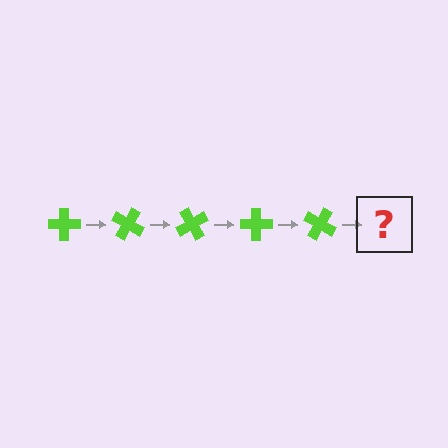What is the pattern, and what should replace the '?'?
The pattern is that the cross rotates 30 degrees each step. The '?' should be a lime cross rotated 150 degrees.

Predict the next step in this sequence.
The next step is a lime cross rotated 150 degrees.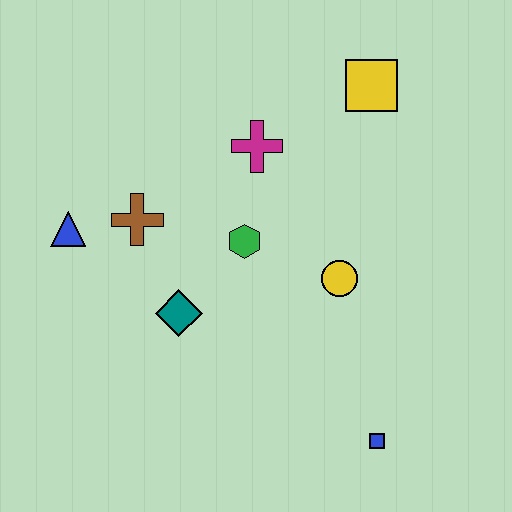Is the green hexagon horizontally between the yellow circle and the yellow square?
No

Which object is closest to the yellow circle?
The green hexagon is closest to the yellow circle.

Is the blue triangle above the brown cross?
No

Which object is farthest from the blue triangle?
The blue square is farthest from the blue triangle.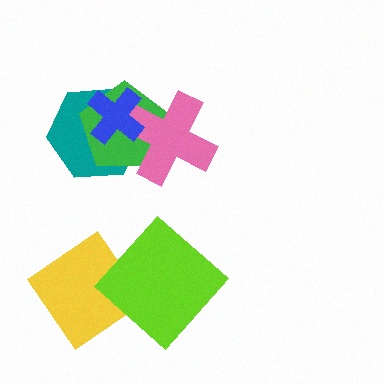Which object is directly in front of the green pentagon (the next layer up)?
The pink cross is directly in front of the green pentagon.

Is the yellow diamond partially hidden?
Yes, it is partially covered by another shape.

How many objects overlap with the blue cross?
3 objects overlap with the blue cross.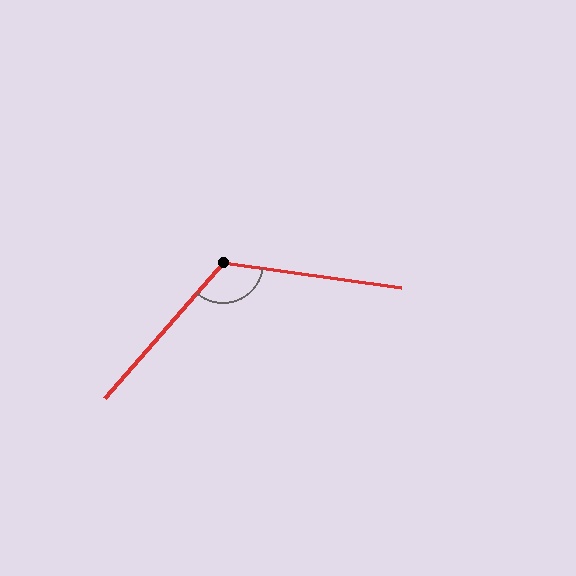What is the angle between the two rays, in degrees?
Approximately 123 degrees.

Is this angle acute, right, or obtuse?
It is obtuse.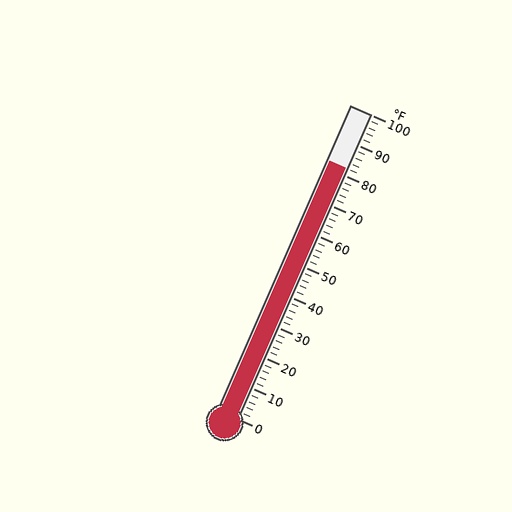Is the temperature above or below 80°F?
The temperature is above 80°F.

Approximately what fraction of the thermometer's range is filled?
The thermometer is filled to approximately 80% of its range.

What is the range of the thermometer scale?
The thermometer scale ranges from 0°F to 100°F.